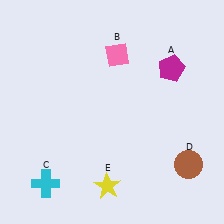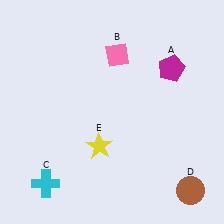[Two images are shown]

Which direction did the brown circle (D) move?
The brown circle (D) moved down.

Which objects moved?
The objects that moved are: the brown circle (D), the yellow star (E).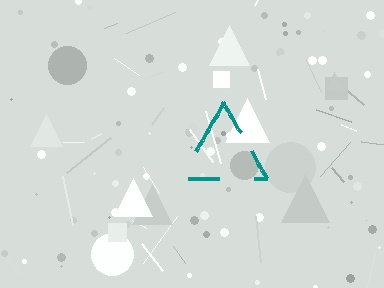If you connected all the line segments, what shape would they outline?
They would outline a triangle.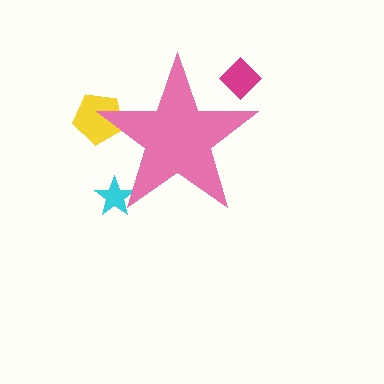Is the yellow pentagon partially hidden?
Yes, the yellow pentagon is partially hidden behind the pink star.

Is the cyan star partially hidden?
Yes, the cyan star is partially hidden behind the pink star.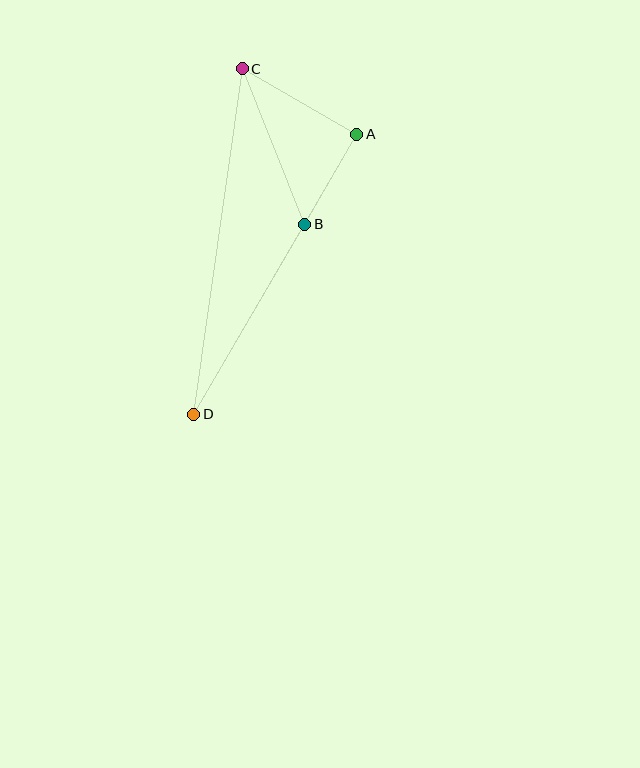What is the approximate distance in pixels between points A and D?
The distance between A and D is approximately 324 pixels.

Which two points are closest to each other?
Points A and B are closest to each other.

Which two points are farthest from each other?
Points C and D are farthest from each other.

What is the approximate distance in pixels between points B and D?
The distance between B and D is approximately 220 pixels.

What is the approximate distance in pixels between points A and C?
The distance between A and C is approximately 132 pixels.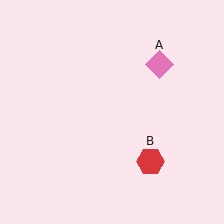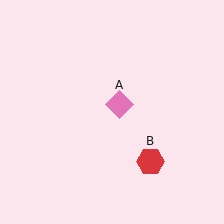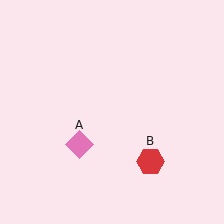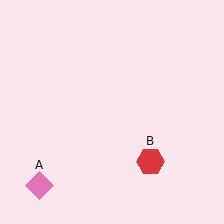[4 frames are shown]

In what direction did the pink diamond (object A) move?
The pink diamond (object A) moved down and to the left.